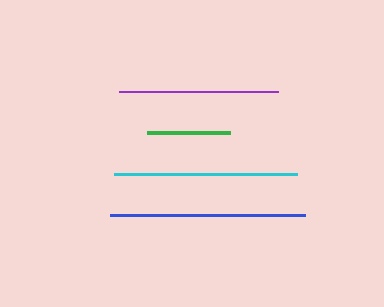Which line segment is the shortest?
The green line is the shortest at approximately 83 pixels.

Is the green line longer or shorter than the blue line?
The blue line is longer than the green line.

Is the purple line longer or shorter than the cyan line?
The cyan line is longer than the purple line.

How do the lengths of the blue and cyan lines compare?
The blue and cyan lines are approximately the same length.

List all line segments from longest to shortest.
From longest to shortest: blue, cyan, purple, green.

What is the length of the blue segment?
The blue segment is approximately 195 pixels long.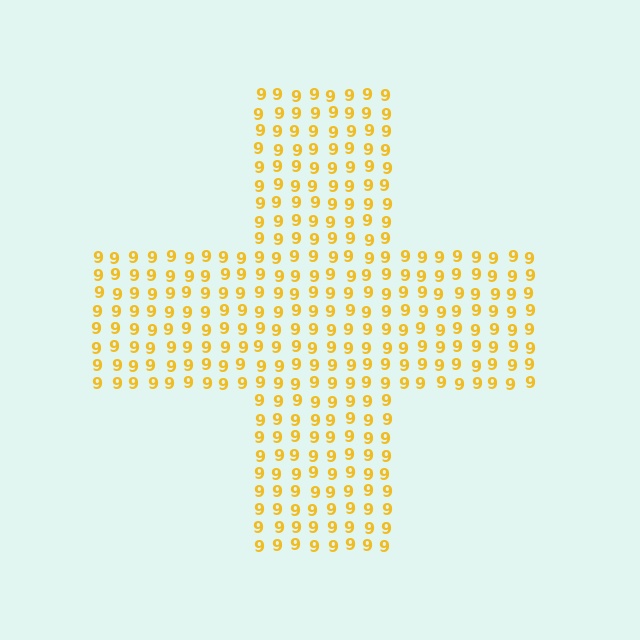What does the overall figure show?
The overall figure shows a cross.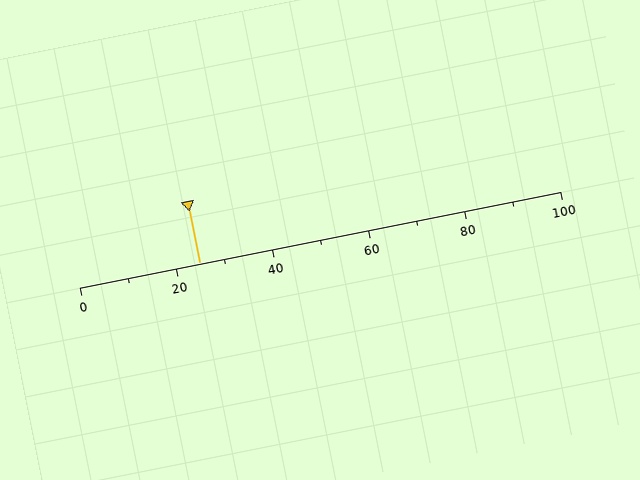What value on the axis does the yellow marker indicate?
The marker indicates approximately 25.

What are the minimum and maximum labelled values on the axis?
The axis runs from 0 to 100.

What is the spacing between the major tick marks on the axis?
The major ticks are spaced 20 apart.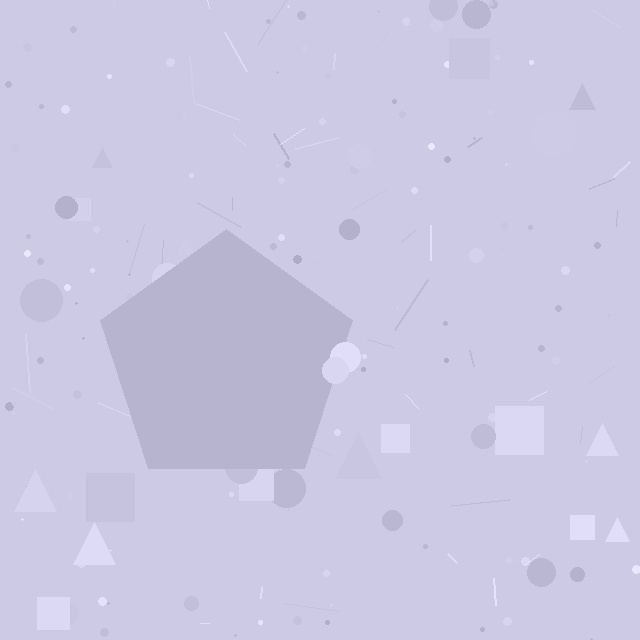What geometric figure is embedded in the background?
A pentagon is embedded in the background.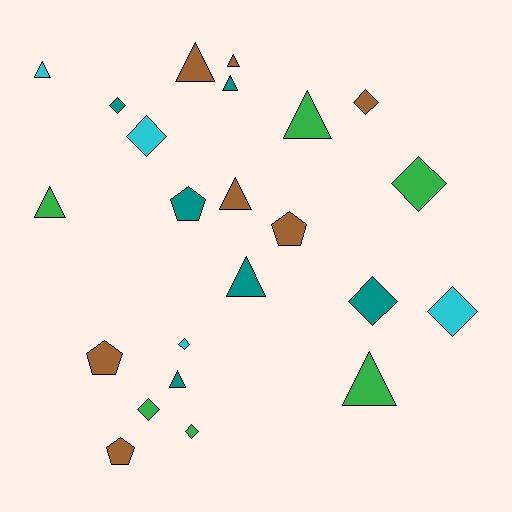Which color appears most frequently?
Brown, with 7 objects.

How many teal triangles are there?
There are 3 teal triangles.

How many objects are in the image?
There are 23 objects.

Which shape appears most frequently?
Triangle, with 10 objects.